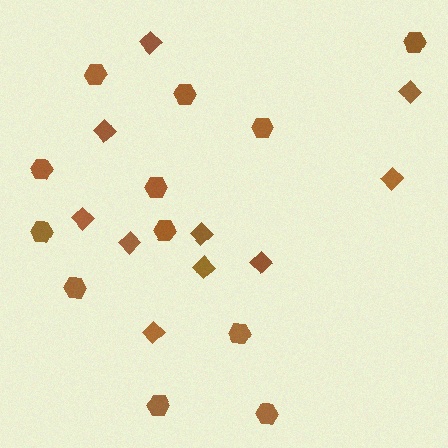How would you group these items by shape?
There are 2 groups: one group of diamonds (10) and one group of hexagons (12).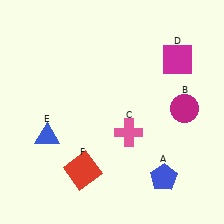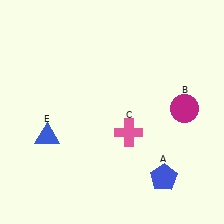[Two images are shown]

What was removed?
The red square (F), the magenta square (D) were removed in Image 2.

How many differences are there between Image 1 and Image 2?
There are 2 differences between the two images.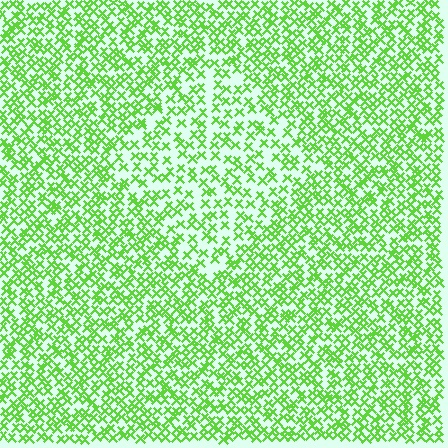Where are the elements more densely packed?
The elements are more densely packed outside the diamond boundary.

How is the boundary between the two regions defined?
The boundary is defined by a change in element density (approximately 1.7x ratio). All elements are the same color, size, and shape.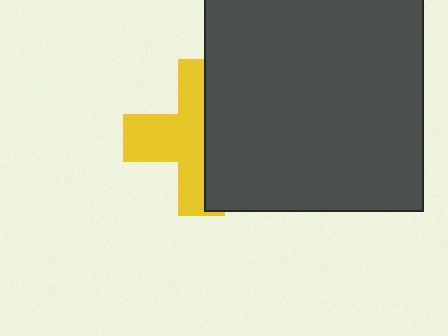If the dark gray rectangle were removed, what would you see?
You would see the complete yellow cross.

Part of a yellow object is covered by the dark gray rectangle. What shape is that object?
It is a cross.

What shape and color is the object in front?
The object in front is a dark gray rectangle.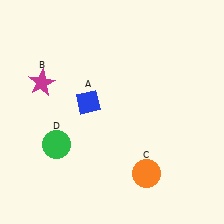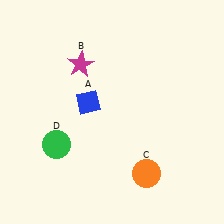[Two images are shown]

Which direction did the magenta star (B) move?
The magenta star (B) moved right.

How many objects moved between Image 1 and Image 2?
1 object moved between the two images.